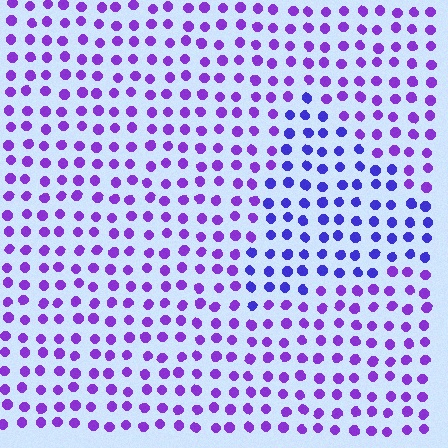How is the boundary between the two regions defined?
The boundary is defined purely by a slight shift in hue (about 29 degrees). Spacing, size, and orientation are identical on both sides.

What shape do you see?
I see a triangle.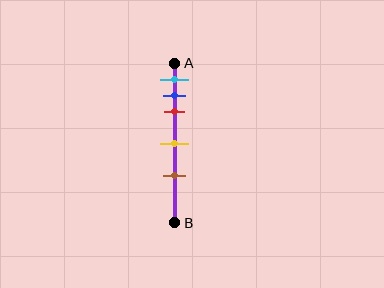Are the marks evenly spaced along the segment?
No, the marks are not evenly spaced.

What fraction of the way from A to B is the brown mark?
The brown mark is approximately 70% (0.7) of the way from A to B.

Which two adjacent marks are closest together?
The blue and red marks are the closest adjacent pair.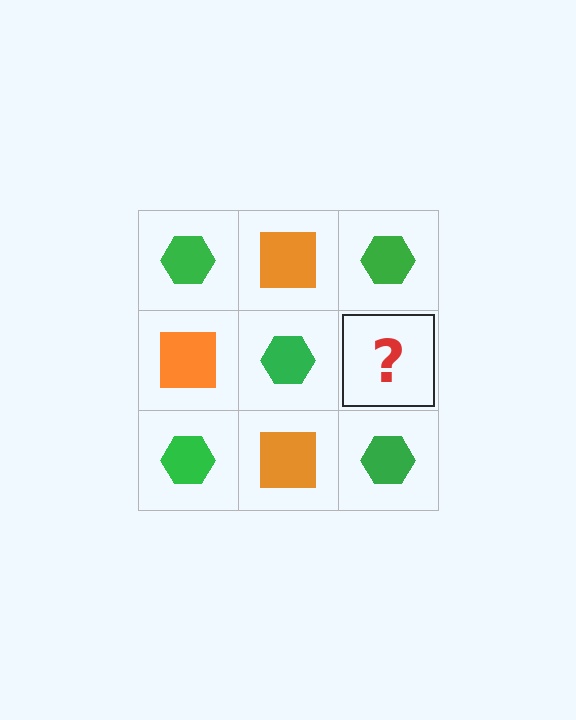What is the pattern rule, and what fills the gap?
The rule is that it alternates green hexagon and orange square in a checkerboard pattern. The gap should be filled with an orange square.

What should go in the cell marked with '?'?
The missing cell should contain an orange square.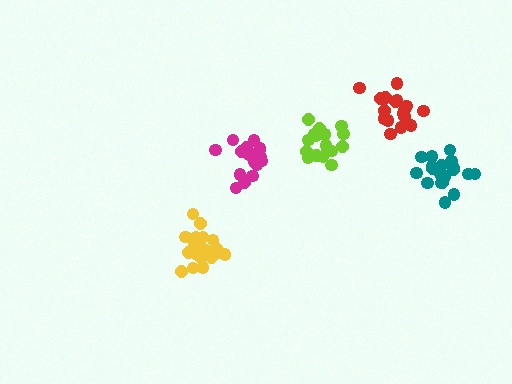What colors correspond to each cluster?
The clusters are colored: lime, yellow, teal, magenta, red.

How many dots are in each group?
Group 1: 17 dots, Group 2: 20 dots, Group 3: 21 dots, Group 4: 18 dots, Group 5: 17 dots (93 total).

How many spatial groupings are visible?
There are 5 spatial groupings.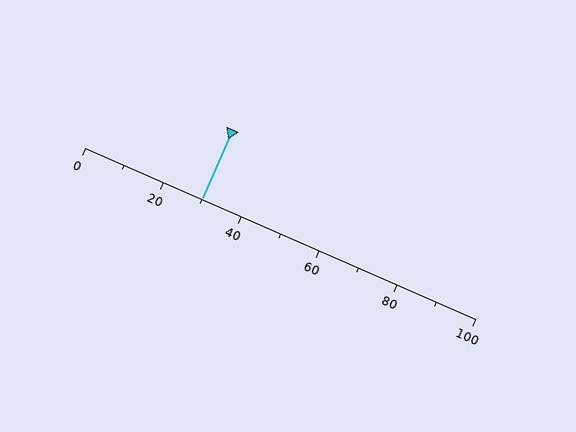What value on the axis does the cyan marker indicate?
The marker indicates approximately 30.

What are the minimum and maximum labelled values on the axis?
The axis runs from 0 to 100.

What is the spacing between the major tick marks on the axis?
The major ticks are spaced 20 apart.